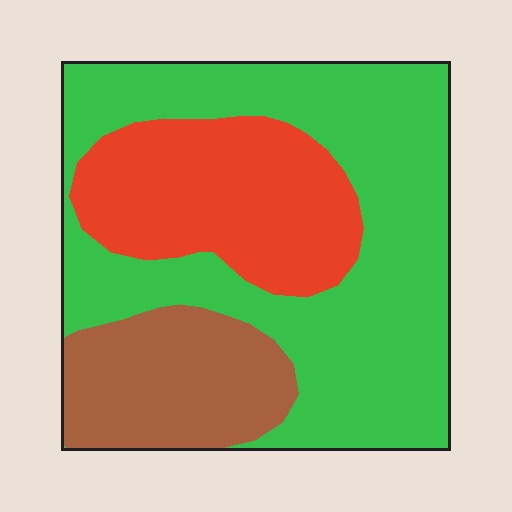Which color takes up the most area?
Green, at roughly 55%.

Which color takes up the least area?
Brown, at roughly 20%.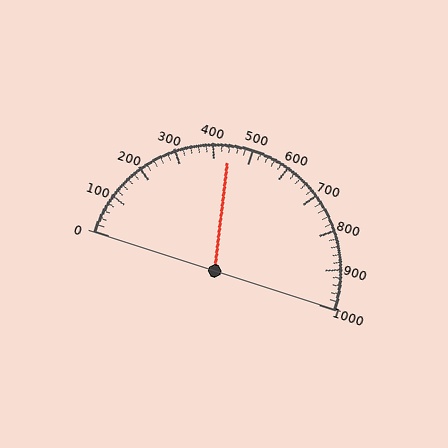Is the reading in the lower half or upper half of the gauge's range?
The reading is in the lower half of the range (0 to 1000).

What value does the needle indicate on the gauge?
The needle indicates approximately 440.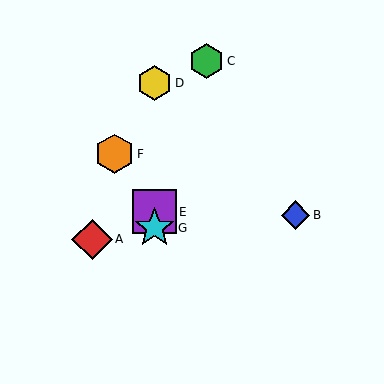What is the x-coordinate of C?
Object C is at x≈206.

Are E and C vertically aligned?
No, E is at x≈155 and C is at x≈206.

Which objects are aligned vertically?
Objects D, E, G are aligned vertically.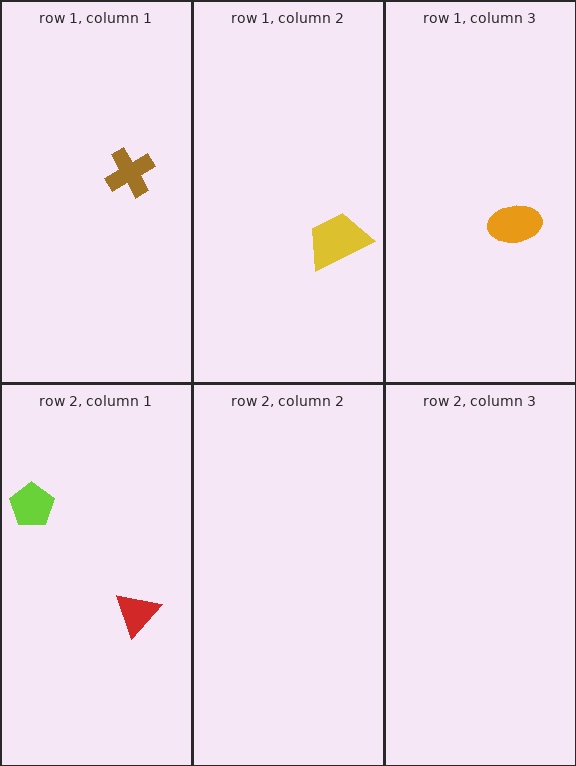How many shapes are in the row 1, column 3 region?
1.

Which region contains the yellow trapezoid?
The row 1, column 2 region.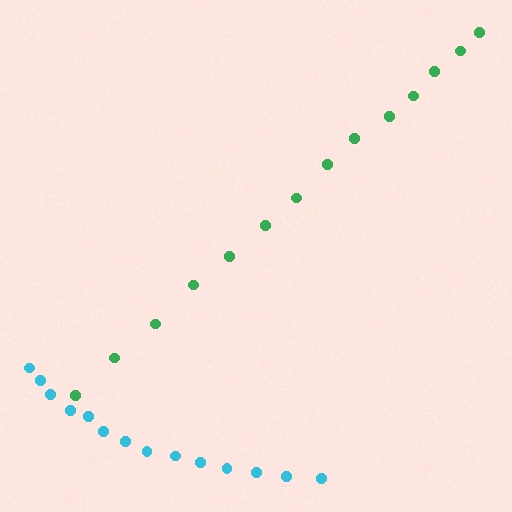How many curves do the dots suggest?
There are 2 distinct paths.